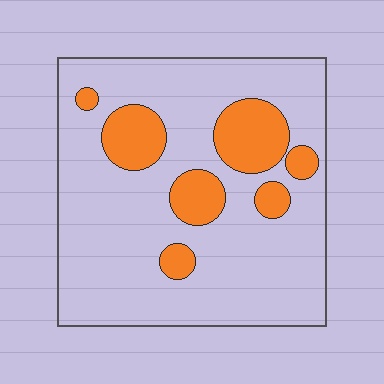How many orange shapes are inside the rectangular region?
7.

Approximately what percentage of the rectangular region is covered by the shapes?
Approximately 20%.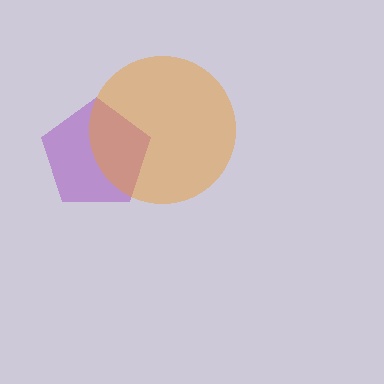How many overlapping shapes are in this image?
There are 2 overlapping shapes in the image.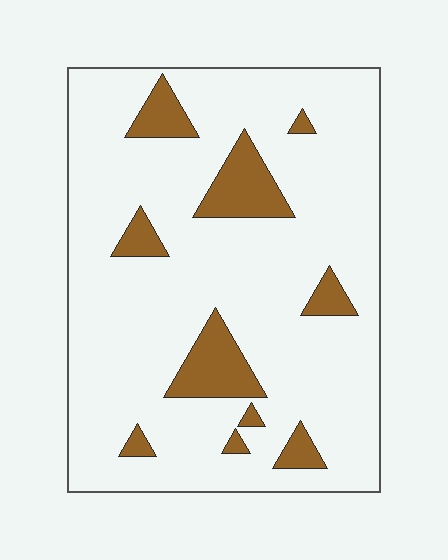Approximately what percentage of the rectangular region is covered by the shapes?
Approximately 15%.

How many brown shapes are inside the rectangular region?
10.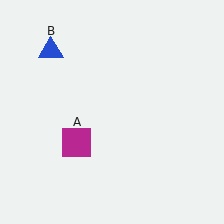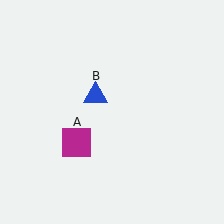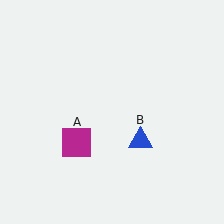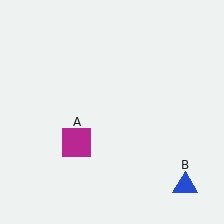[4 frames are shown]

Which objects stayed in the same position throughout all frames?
Magenta square (object A) remained stationary.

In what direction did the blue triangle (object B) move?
The blue triangle (object B) moved down and to the right.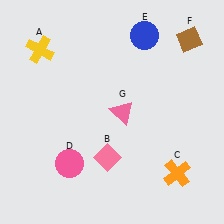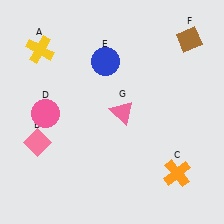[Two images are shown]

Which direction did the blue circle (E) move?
The blue circle (E) moved left.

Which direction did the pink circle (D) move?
The pink circle (D) moved up.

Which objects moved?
The objects that moved are: the pink diamond (B), the pink circle (D), the blue circle (E).